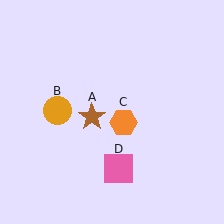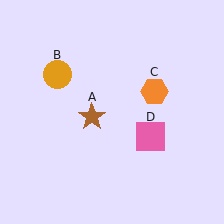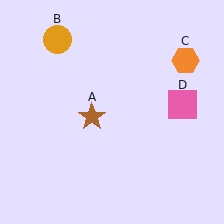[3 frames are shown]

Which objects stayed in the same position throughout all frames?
Brown star (object A) remained stationary.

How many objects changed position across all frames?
3 objects changed position: orange circle (object B), orange hexagon (object C), pink square (object D).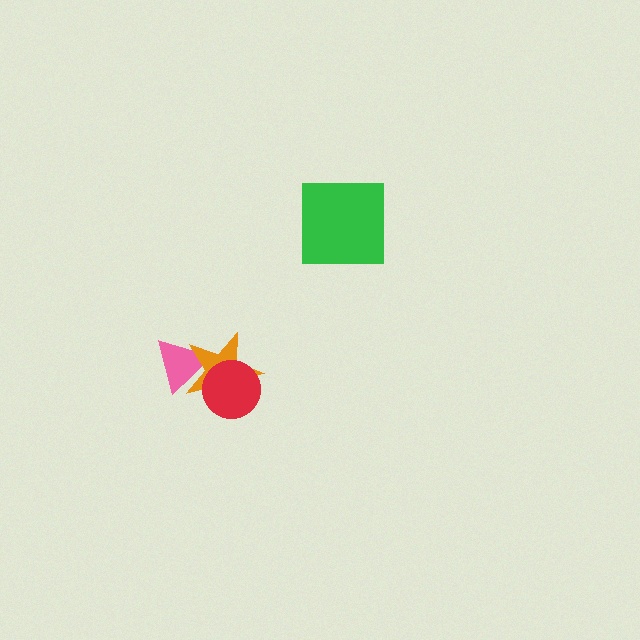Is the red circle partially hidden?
No, no other shape covers it.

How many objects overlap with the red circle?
1 object overlaps with the red circle.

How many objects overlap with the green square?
0 objects overlap with the green square.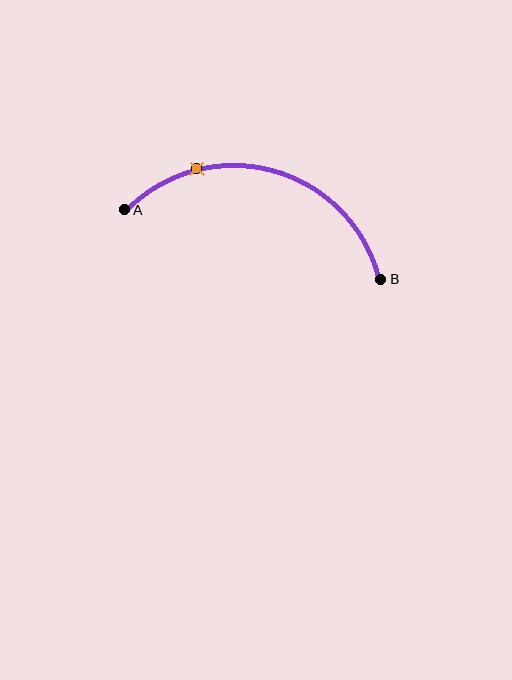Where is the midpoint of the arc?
The arc midpoint is the point on the curve farthest from the straight line joining A and B. It sits above that line.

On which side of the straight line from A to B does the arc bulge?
The arc bulges above the straight line connecting A and B.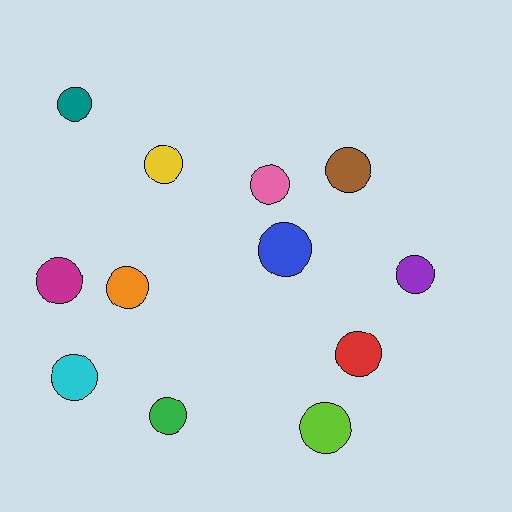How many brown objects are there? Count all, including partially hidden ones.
There is 1 brown object.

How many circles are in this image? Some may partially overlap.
There are 12 circles.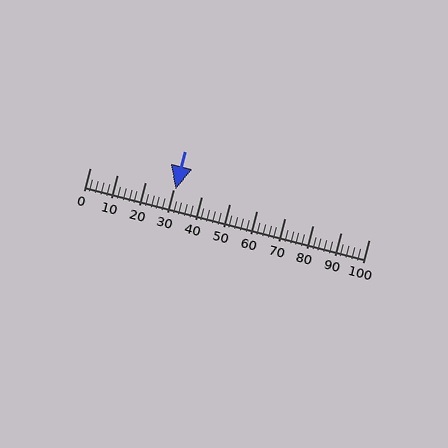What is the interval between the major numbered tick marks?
The major tick marks are spaced 10 units apart.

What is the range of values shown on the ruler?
The ruler shows values from 0 to 100.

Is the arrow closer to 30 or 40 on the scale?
The arrow is closer to 30.